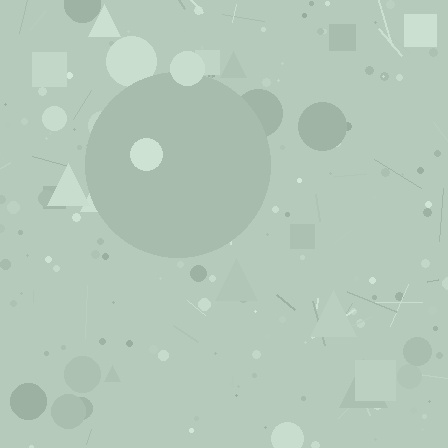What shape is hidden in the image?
A circle is hidden in the image.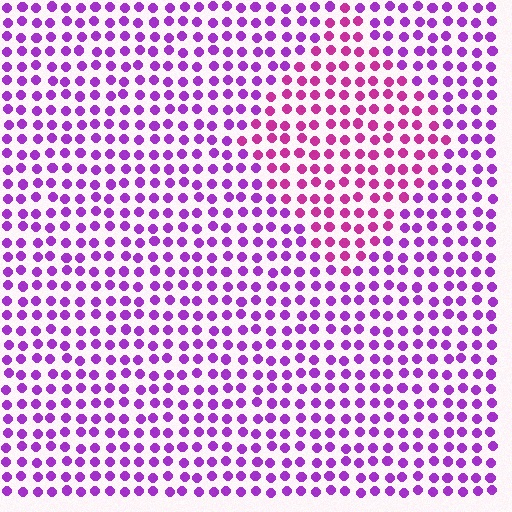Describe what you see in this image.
The image is filled with small purple elements in a uniform arrangement. A diamond-shaped region is visible where the elements are tinted to a slightly different hue, forming a subtle color boundary.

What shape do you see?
I see a diamond.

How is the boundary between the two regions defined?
The boundary is defined purely by a slight shift in hue (about 33 degrees). Spacing, size, and orientation are identical on both sides.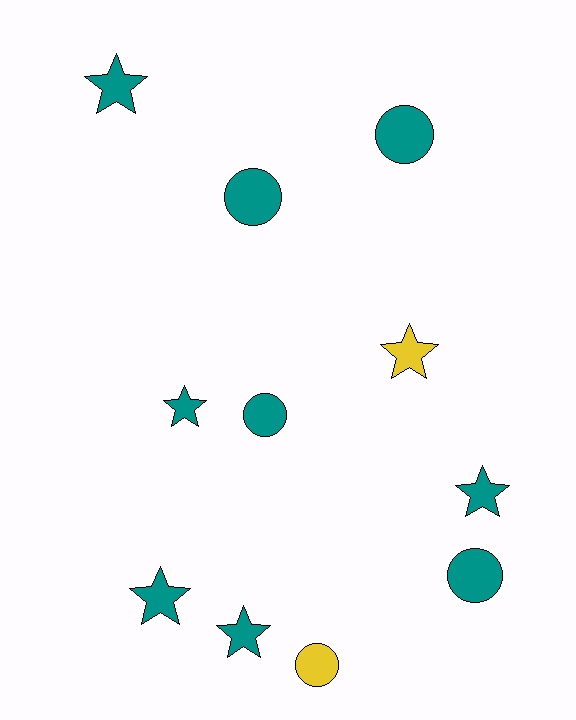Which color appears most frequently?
Teal, with 9 objects.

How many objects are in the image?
There are 11 objects.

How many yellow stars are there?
There is 1 yellow star.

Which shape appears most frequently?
Star, with 6 objects.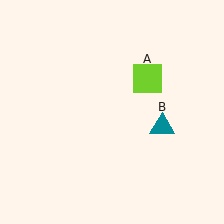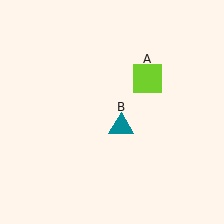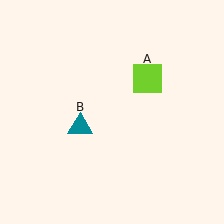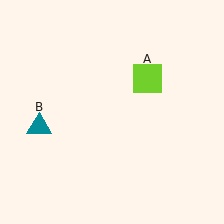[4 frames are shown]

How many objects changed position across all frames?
1 object changed position: teal triangle (object B).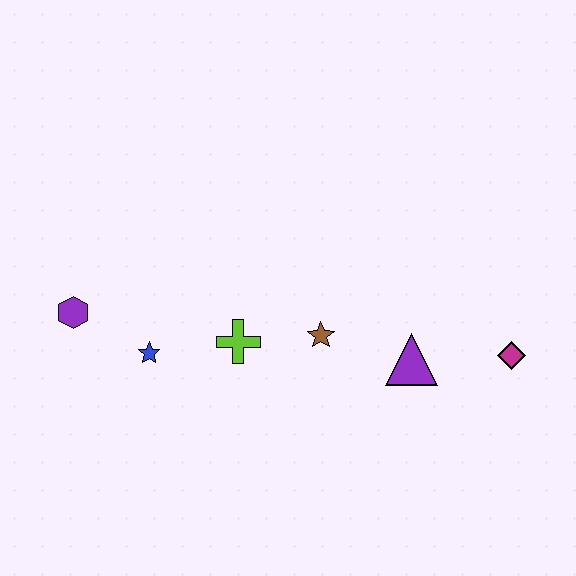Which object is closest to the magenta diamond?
The purple triangle is closest to the magenta diamond.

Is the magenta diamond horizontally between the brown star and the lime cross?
No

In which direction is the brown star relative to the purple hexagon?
The brown star is to the right of the purple hexagon.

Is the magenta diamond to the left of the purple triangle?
No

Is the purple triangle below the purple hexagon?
Yes